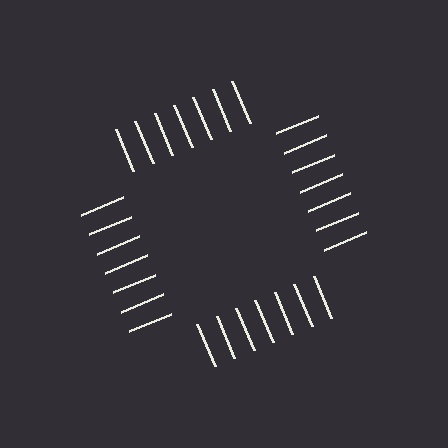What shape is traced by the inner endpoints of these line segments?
An illusory square — the line segments terminate on its edges but no continuous stroke is drawn.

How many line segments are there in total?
28 — 7 along each of the 4 edges.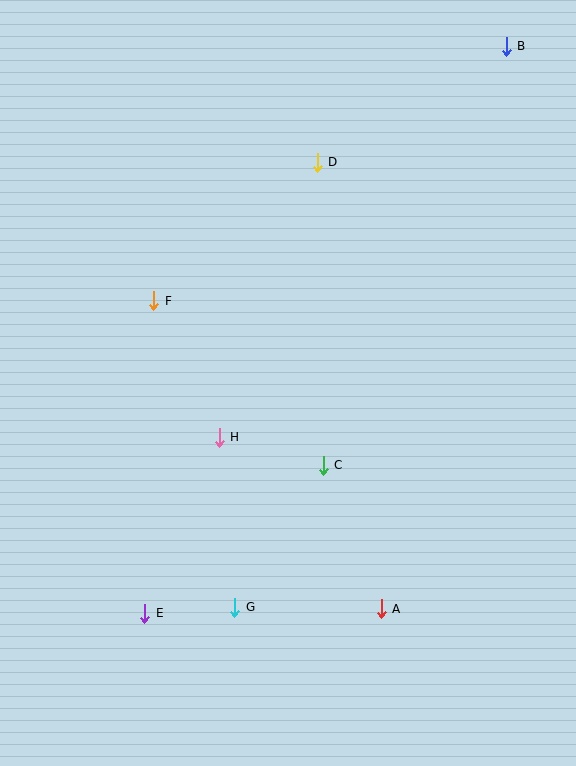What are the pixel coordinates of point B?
Point B is at (506, 46).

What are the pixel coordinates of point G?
Point G is at (235, 607).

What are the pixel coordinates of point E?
Point E is at (145, 613).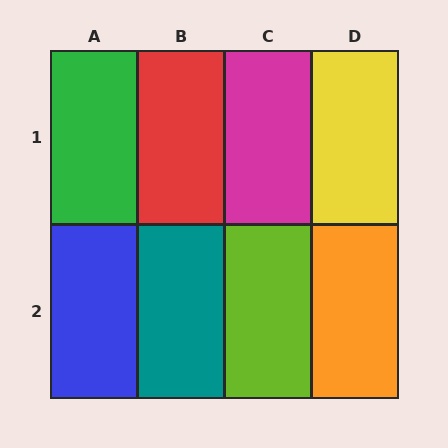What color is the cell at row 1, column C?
Magenta.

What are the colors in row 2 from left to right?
Blue, teal, lime, orange.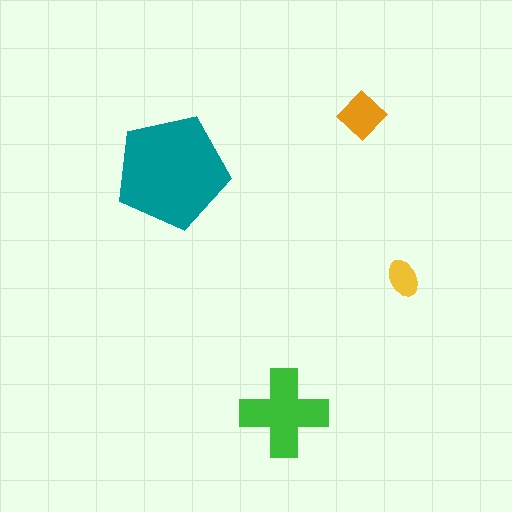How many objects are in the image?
There are 4 objects in the image.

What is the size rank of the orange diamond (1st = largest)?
3rd.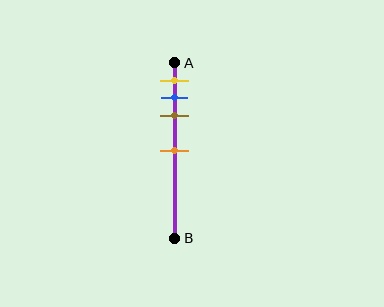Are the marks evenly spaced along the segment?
No, the marks are not evenly spaced.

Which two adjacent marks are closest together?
The blue and brown marks are the closest adjacent pair.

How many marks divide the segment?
There are 4 marks dividing the segment.